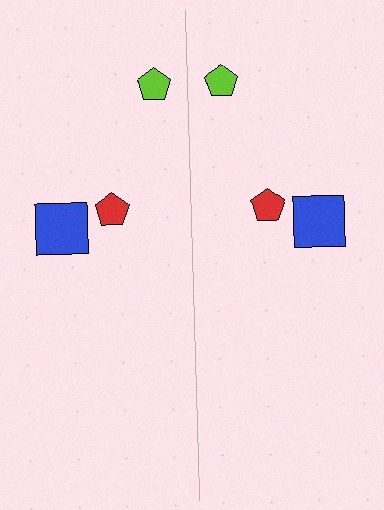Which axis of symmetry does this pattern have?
The pattern has a vertical axis of symmetry running through the center of the image.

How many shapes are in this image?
There are 6 shapes in this image.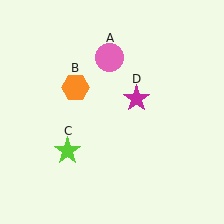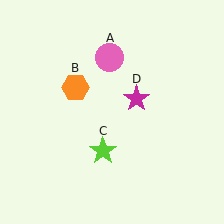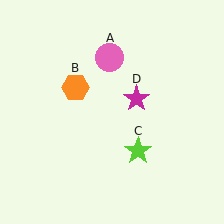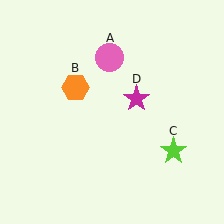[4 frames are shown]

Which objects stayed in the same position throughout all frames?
Pink circle (object A) and orange hexagon (object B) and magenta star (object D) remained stationary.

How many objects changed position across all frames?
1 object changed position: lime star (object C).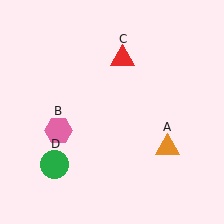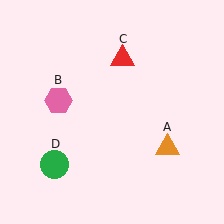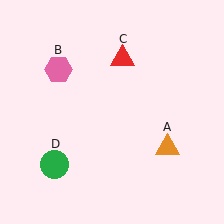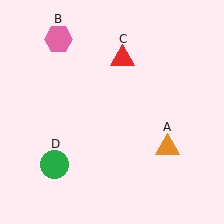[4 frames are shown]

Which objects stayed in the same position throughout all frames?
Orange triangle (object A) and red triangle (object C) and green circle (object D) remained stationary.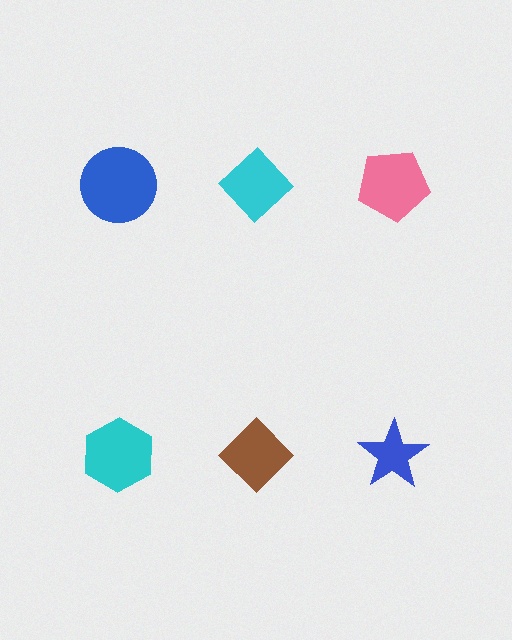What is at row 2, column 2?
A brown diamond.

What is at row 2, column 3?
A blue star.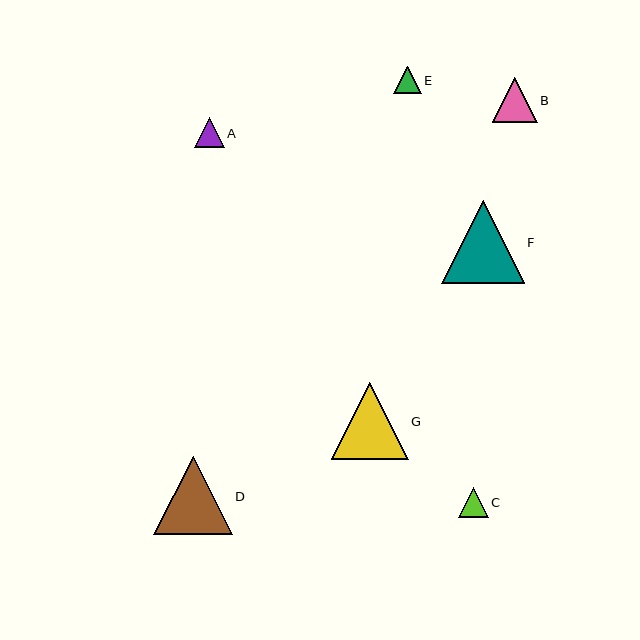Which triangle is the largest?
Triangle F is the largest with a size of approximately 83 pixels.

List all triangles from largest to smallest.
From largest to smallest: F, D, G, B, C, A, E.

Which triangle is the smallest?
Triangle E is the smallest with a size of approximately 27 pixels.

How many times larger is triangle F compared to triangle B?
Triangle F is approximately 1.8 times the size of triangle B.